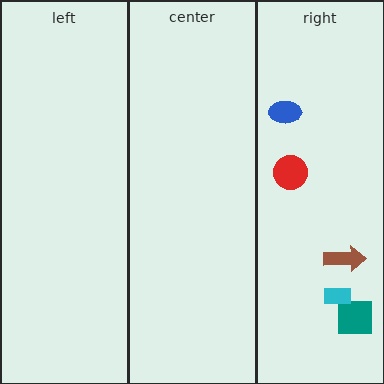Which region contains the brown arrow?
The right region.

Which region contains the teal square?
The right region.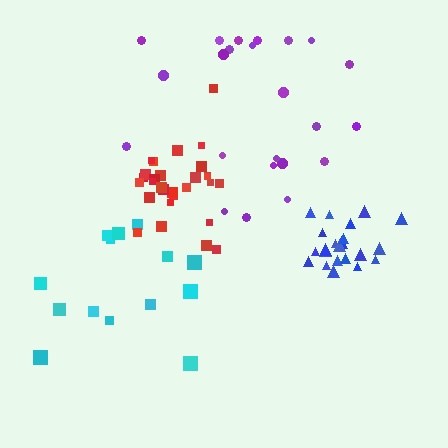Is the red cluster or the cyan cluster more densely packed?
Red.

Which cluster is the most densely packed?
Blue.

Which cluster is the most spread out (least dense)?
Purple.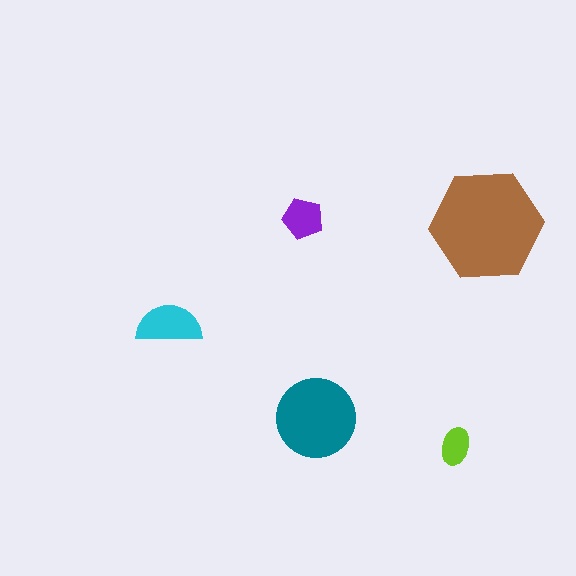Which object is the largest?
The brown hexagon.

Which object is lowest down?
The lime ellipse is bottommost.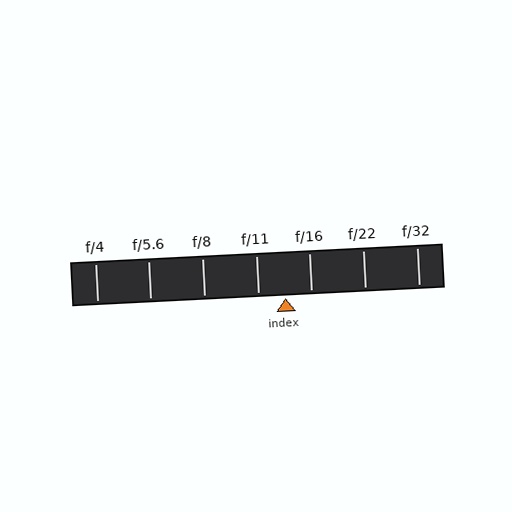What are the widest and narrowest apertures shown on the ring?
The widest aperture shown is f/4 and the narrowest is f/32.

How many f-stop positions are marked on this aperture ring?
There are 7 f-stop positions marked.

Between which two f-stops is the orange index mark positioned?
The index mark is between f/11 and f/16.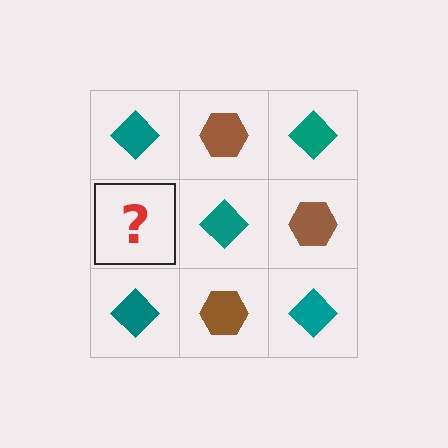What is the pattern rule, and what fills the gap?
The rule is that it alternates teal diamond and brown hexagon in a checkerboard pattern. The gap should be filled with a brown hexagon.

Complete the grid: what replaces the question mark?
The question mark should be replaced with a brown hexagon.